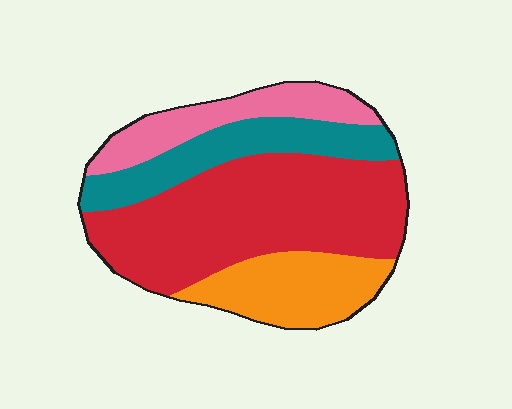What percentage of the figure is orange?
Orange takes up about one fifth (1/5) of the figure.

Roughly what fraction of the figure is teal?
Teal takes up about one fifth (1/5) of the figure.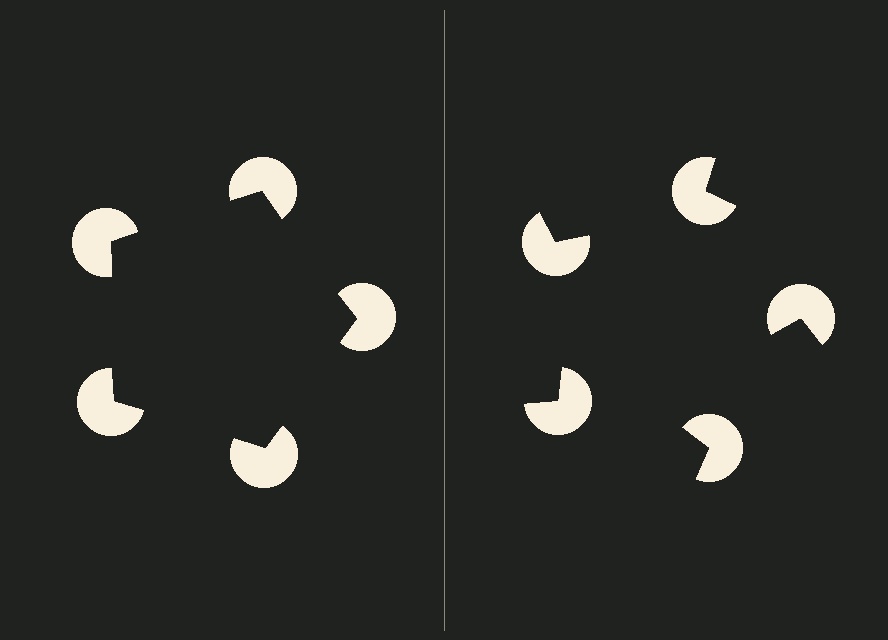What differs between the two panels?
The pac-man discs are positioned identically on both sides; only the wedge orientations differ. On the left they align to a pentagon; on the right they are misaligned.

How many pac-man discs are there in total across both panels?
10 — 5 on each side.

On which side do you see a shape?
An illusory pentagon appears on the left side. On the right side the wedge cuts are rotated, so no coherent shape forms.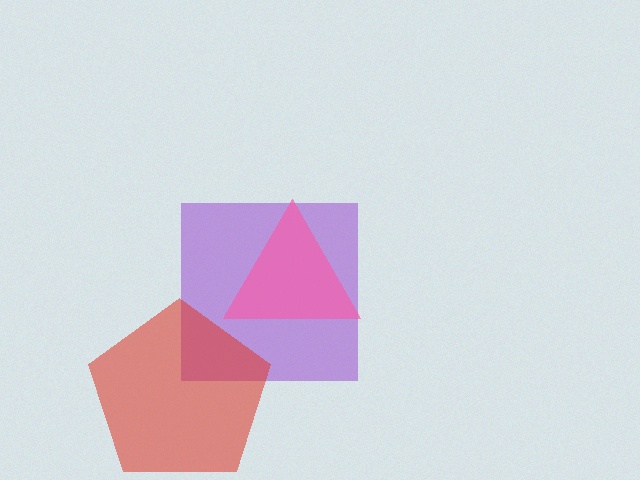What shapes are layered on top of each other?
The layered shapes are: a purple square, a pink triangle, a red pentagon.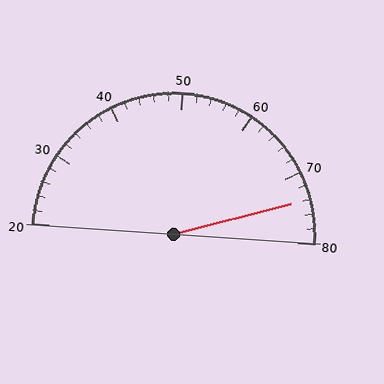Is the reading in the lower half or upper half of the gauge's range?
The reading is in the upper half of the range (20 to 80).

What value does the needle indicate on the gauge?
The needle indicates approximately 74.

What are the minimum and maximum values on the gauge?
The gauge ranges from 20 to 80.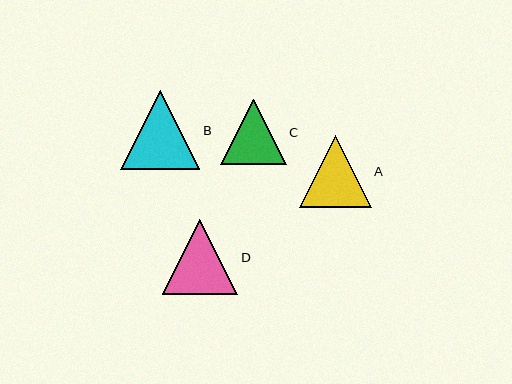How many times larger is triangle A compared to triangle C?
Triangle A is approximately 1.1 times the size of triangle C.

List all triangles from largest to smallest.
From largest to smallest: B, D, A, C.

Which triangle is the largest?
Triangle B is the largest with a size of approximately 79 pixels.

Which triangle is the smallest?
Triangle C is the smallest with a size of approximately 65 pixels.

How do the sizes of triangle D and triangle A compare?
Triangle D and triangle A are approximately the same size.